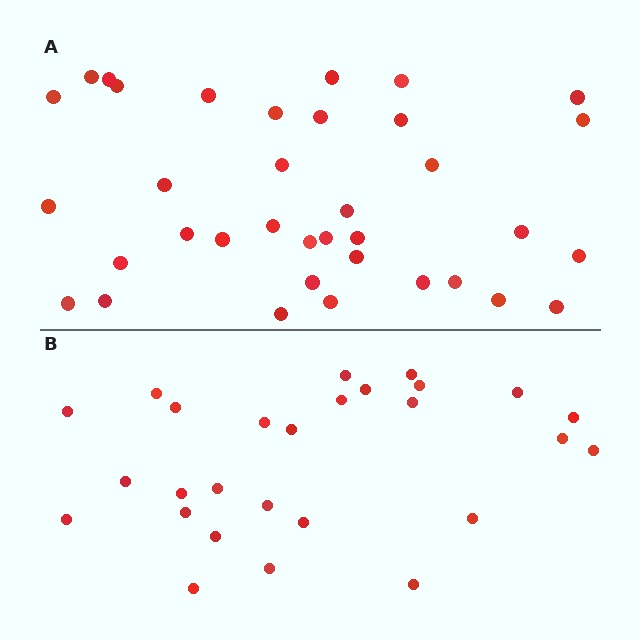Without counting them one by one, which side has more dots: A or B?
Region A (the top region) has more dots.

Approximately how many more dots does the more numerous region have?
Region A has roughly 8 or so more dots than region B.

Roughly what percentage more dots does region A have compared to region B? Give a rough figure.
About 35% more.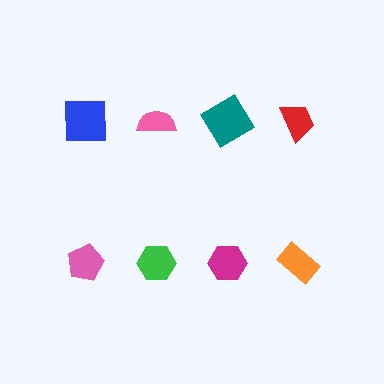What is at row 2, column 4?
An orange rectangle.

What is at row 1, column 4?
A red trapezoid.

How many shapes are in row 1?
4 shapes.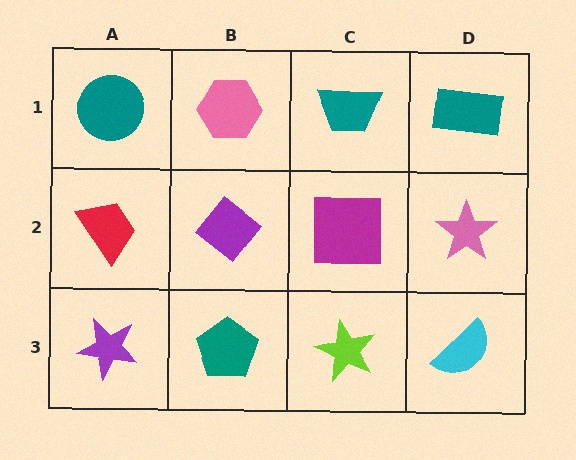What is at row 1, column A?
A teal circle.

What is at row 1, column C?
A teal trapezoid.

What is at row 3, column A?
A purple star.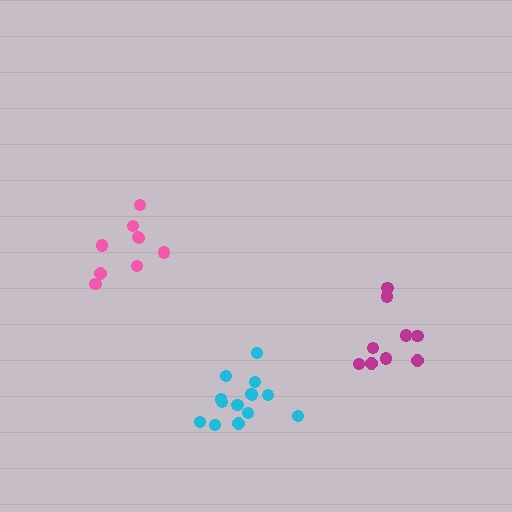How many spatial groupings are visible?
There are 3 spatial groupings.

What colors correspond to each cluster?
The clusters are colored: pink, magenta, cyan.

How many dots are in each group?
Group 1: 9 dots, Group 2: 9 dots, Group 3: 14 dots (32 total).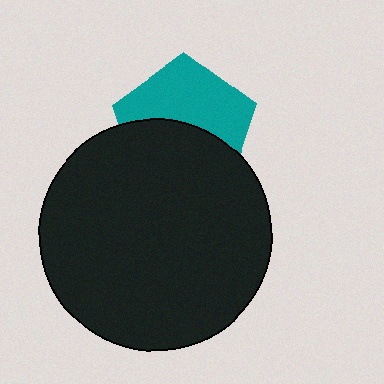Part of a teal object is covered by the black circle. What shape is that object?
It is a pentagon.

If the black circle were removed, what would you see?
You would see the complete teal pentagon.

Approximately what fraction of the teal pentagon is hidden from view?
Roughly 49% of the teal pentagon is hidden behind the black circle.